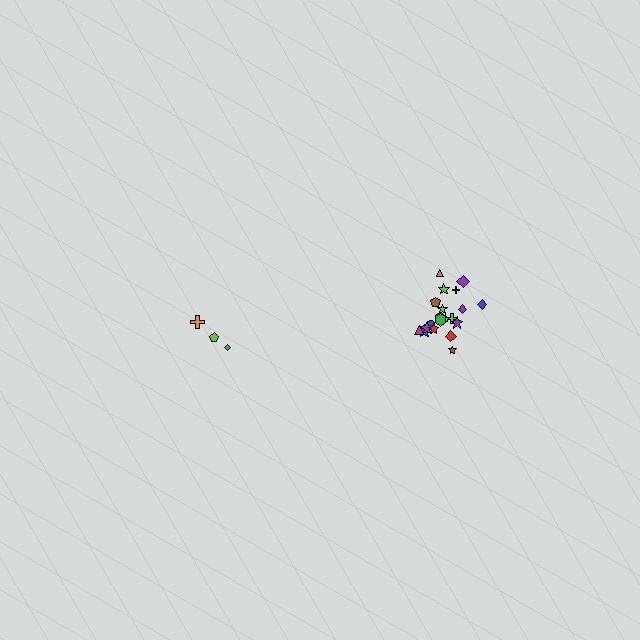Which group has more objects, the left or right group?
The right group.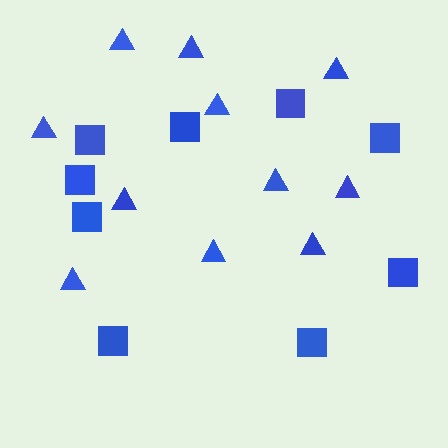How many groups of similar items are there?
There are 2 groups: one group of triangles (11) and one group of squares (9).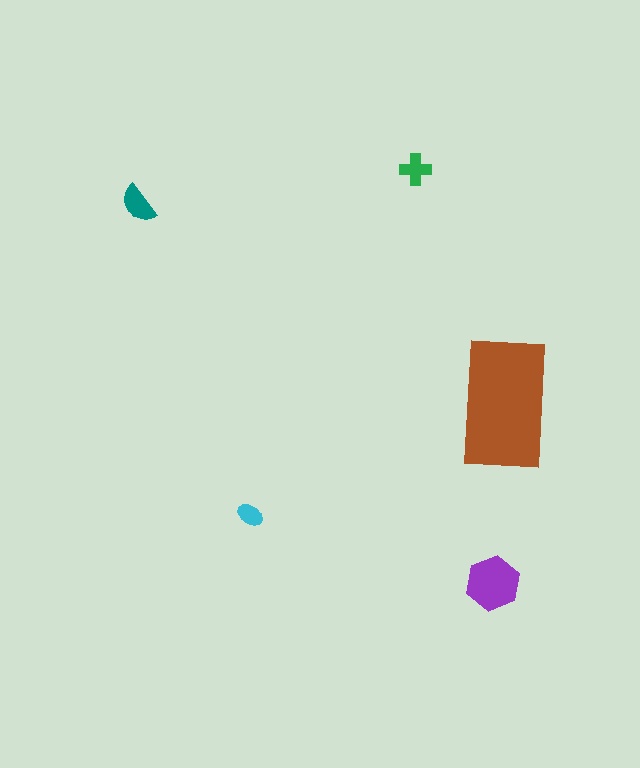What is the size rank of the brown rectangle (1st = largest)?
1st.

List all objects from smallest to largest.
The cyan ellipse, the green cross, the teal semicircle, the purple hexagon, the brown rectangle.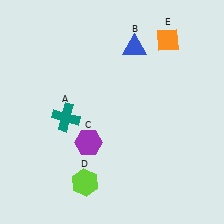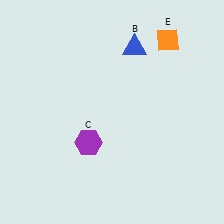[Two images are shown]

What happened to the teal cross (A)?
The teal cross (A) was removed in Image 2. It was in the bottom-left area of Image 1.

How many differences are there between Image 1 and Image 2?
There are 2 differences between the two images.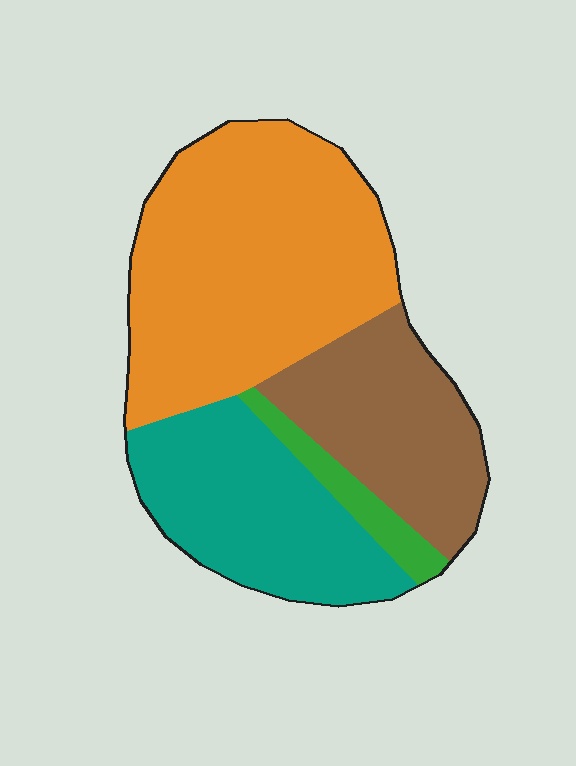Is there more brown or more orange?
Orange.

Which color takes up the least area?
Green, at roughly 5%.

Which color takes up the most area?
Orange, at roughly 45%.